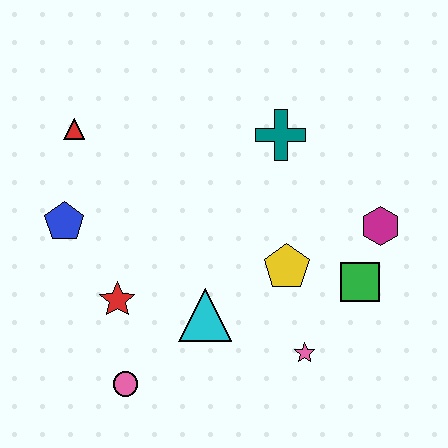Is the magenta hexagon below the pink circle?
No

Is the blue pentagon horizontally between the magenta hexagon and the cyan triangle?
No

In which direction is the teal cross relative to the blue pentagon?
The teal cross is to the right of the blue pentagon.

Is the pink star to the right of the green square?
No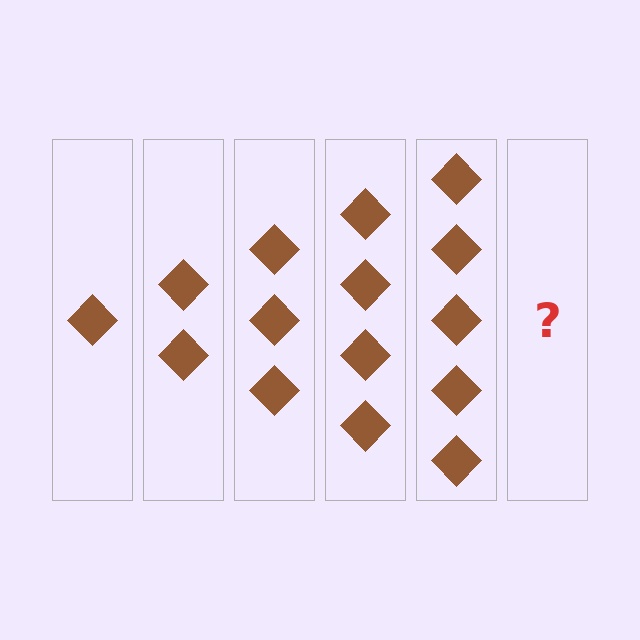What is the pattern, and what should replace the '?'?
The pattern is that each step adds one more diamond. The '?' should be 6 diamonds.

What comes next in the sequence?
The next element should be 6 diamonds.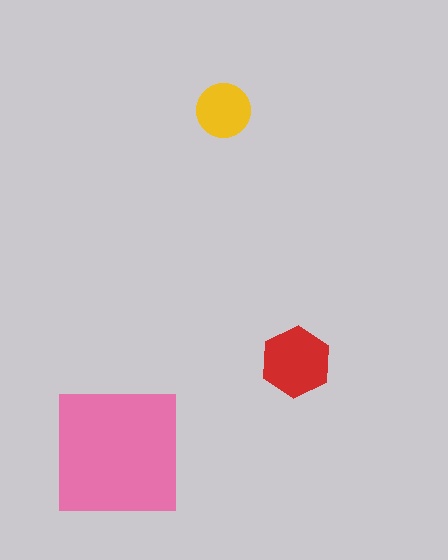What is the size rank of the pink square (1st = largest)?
1st.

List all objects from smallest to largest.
The yellow circle, the red hexagon, the pink square.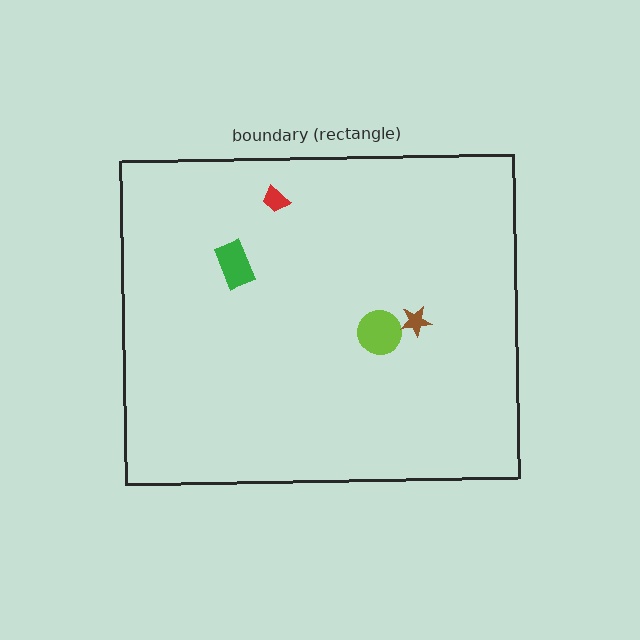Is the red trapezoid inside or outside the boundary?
Inside.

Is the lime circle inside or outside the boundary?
Inside.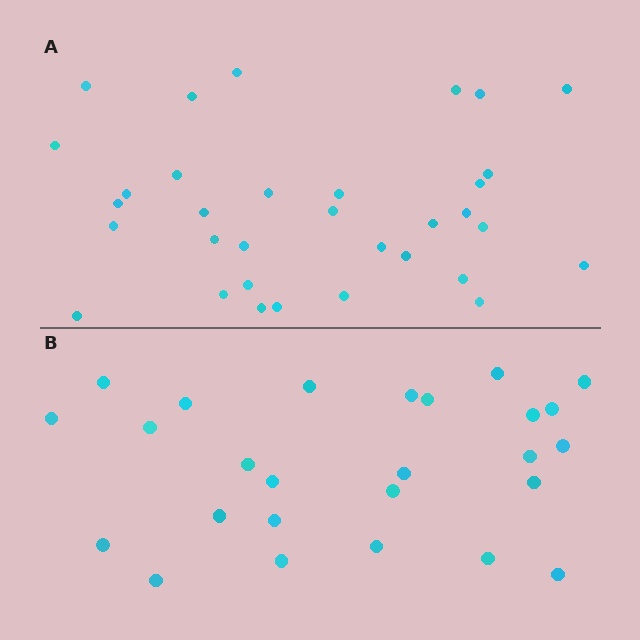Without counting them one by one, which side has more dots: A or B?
Region A (the top region) has more dots.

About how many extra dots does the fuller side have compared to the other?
Region A has roughly 8 or so more dots than region B.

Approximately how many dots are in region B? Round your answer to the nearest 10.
About 30 dots. (The exact count is 26, which rounds to 30.)